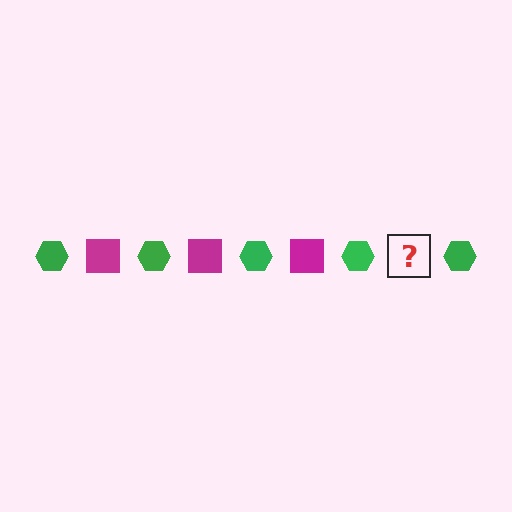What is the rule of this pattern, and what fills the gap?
The rule is that the pattern alternates between green hexagon and magenta square. The gap should be filled with a magenta square.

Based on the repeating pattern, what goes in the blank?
The blank should be a magenta square.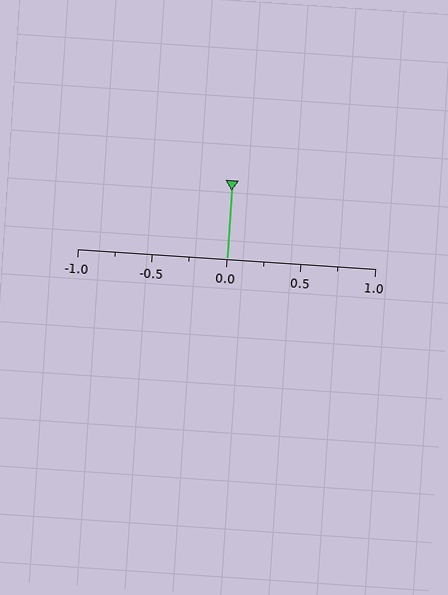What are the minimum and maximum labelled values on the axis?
The axis runs from -1.0 to 1.0.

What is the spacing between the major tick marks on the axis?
The major ticks are spaced 0.5 apart.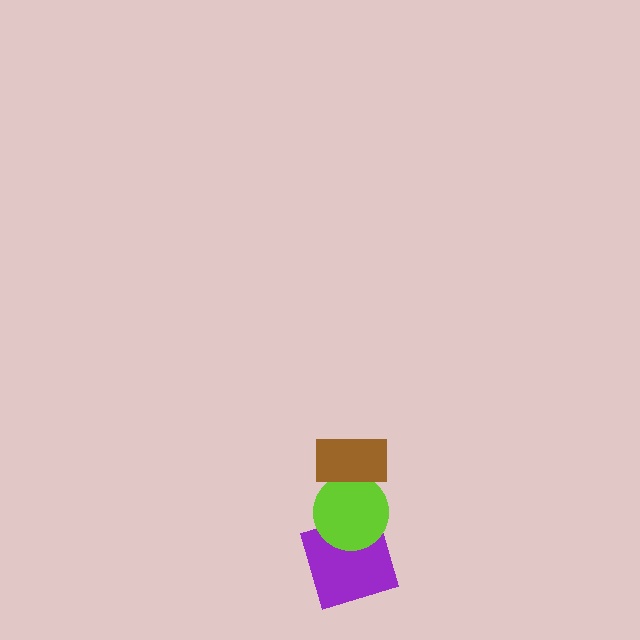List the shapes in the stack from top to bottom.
From top to bottom: the brown rectangle, the lime circle, the purple square.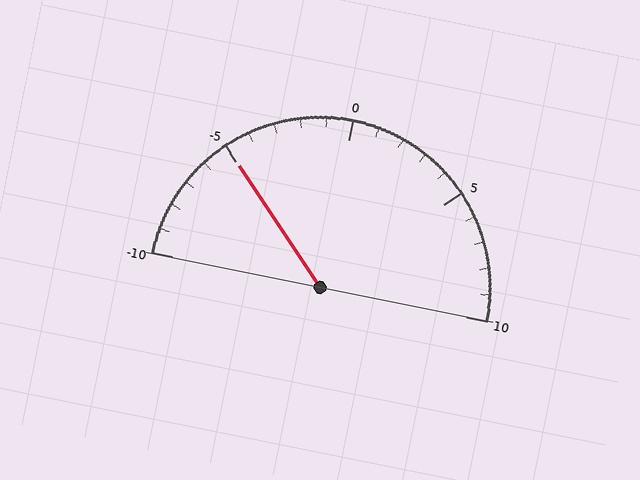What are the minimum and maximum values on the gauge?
The gauge ranges from -10 to 10.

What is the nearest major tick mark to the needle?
The nearest major tick mark is -5.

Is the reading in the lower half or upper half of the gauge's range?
The reading is in the lower half of the range (-10 to 10).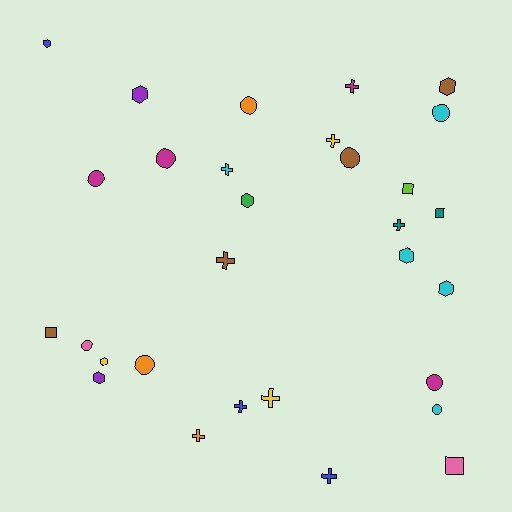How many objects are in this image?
There are 30 objects.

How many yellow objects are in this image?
There are 3 yellow objects.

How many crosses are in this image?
There are 9 crosses.